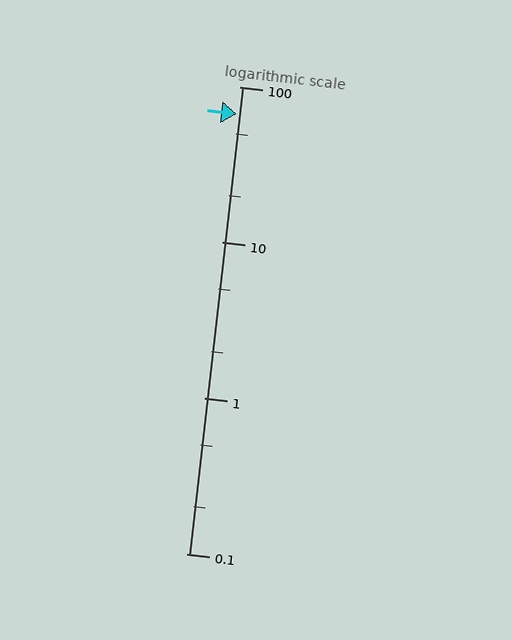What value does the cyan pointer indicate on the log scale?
The pointer indicates approximately 67.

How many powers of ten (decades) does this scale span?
The scale spans 3 decades, from 0.1 to 100.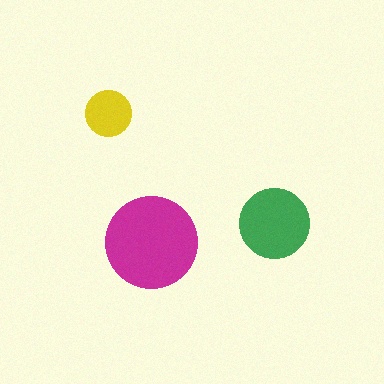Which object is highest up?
The yellow circle is topmost.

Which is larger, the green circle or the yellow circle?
The green one.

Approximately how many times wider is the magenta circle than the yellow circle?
About 2 times wider.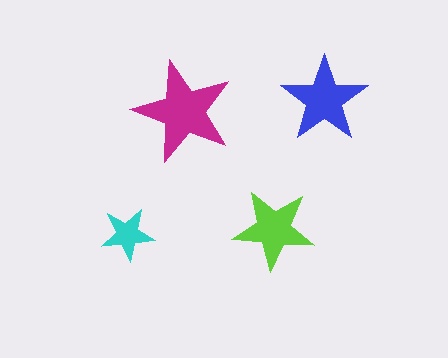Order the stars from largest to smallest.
the magenta one, the blue one, the lime one, the cyan one.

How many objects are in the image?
There are 4 objects in the image.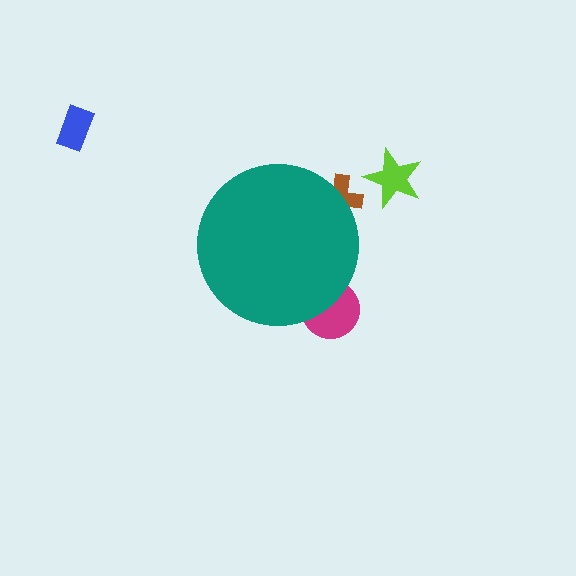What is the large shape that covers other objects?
A teal circle.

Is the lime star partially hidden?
No, the lime star is fully visible.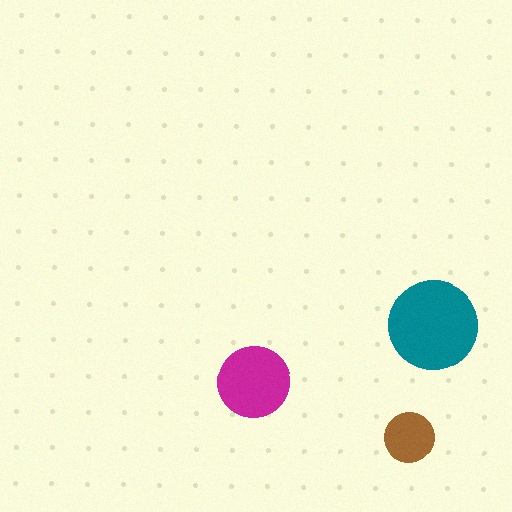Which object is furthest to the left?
The magenta circle is leftmost.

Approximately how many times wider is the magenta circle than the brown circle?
About 1.5 times wider.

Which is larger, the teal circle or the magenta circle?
The teal one.